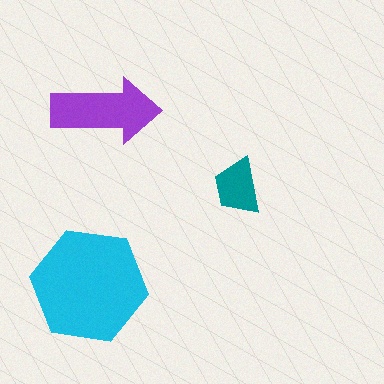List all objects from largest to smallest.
The cyan hexagon, the purple arrow, the teal trapezoid.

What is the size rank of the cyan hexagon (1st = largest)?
1st.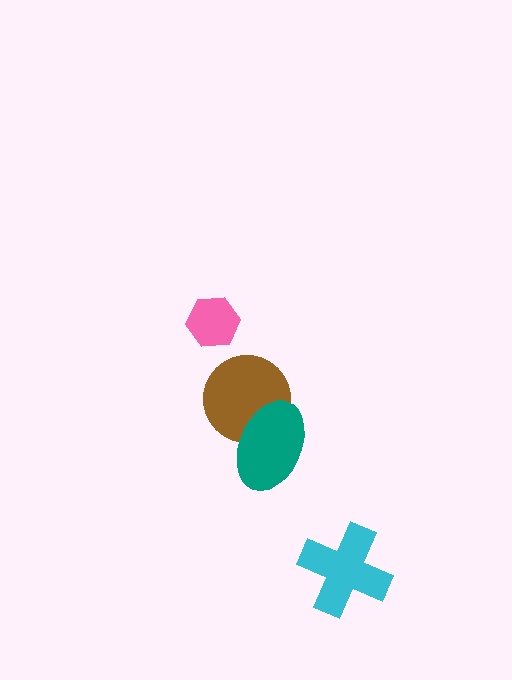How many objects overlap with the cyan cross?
0 objects overlap with the cyan cross.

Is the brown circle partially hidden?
Yes, it is partially covered by another shape.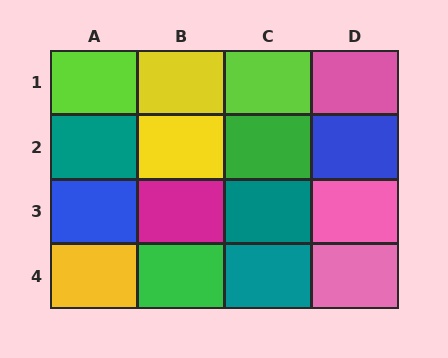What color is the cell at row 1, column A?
Lime.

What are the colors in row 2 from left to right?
Teal, yellow, green, blue.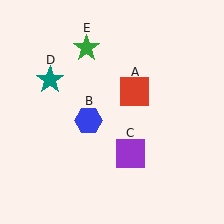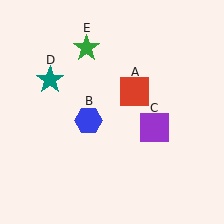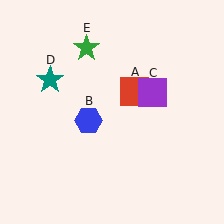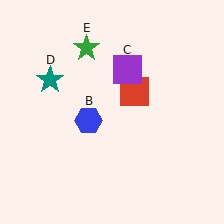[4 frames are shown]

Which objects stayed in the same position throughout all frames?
Red square (object A) and blue hexagon (object B) and teal star (object D) and green star (object E) remained stationary.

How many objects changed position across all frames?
1 object changed position: purple square (object C).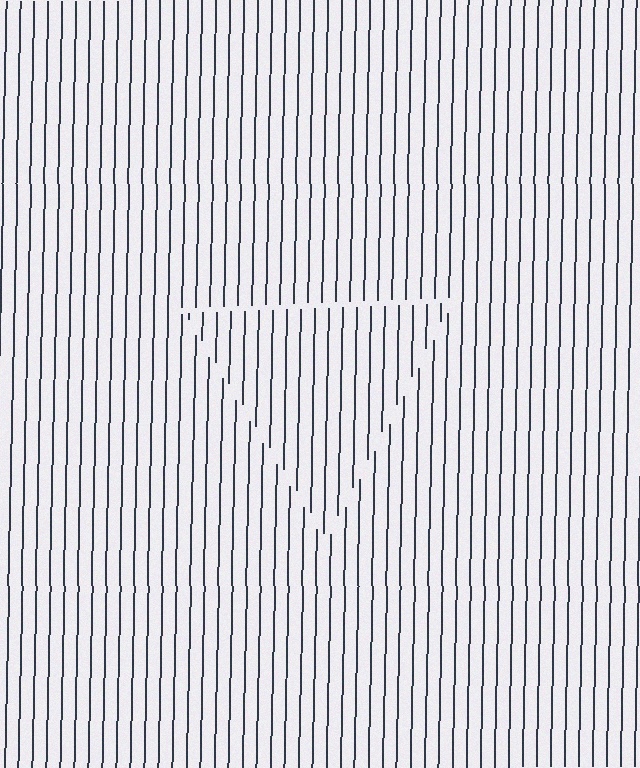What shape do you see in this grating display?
An illusory triangle. The interior of the shape contains the same grating, shifted by half a period — the contour is defined by the phase discontinuity where line-ends from the inner and outer gratings abut.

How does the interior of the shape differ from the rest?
The interior of the shape contains the same grating, shifted by half a period — the contour is defined by the phase discontinuity where line-ends from the inner and outer gratings abut.